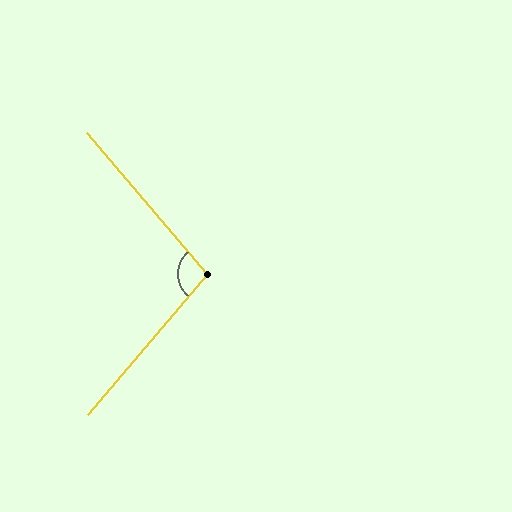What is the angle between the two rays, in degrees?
Approximately 99 degrees.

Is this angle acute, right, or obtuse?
It is obtuse.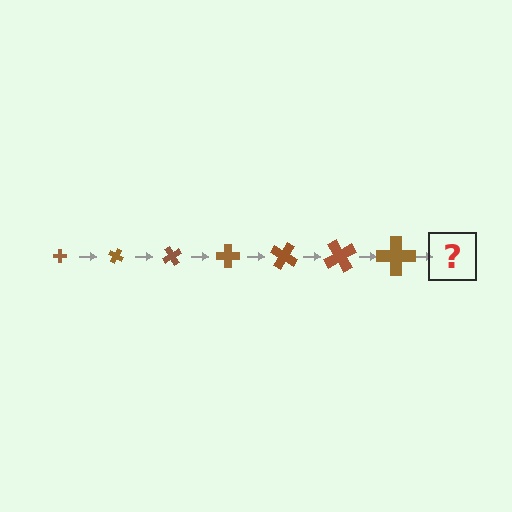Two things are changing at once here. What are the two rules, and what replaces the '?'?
The two rules are that the cross grows larger each step and it rotates 30 degrees each step. The '?' should be a cross, larger than the previous one and rotated 210 degrees from the start.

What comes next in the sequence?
The next element should be a cross, larger than the previous one and rotated 210 degrees from the start.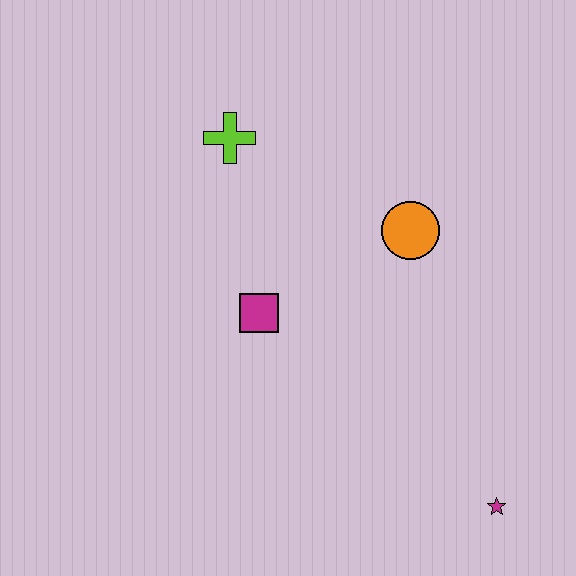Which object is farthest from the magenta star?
The lime cross is farthest from the magenta star.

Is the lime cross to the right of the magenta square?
No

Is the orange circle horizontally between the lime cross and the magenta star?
Yes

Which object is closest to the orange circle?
The magenta square is closest to the orange circle.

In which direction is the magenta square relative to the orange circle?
The magenta square is to the left of the orange circle.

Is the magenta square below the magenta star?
No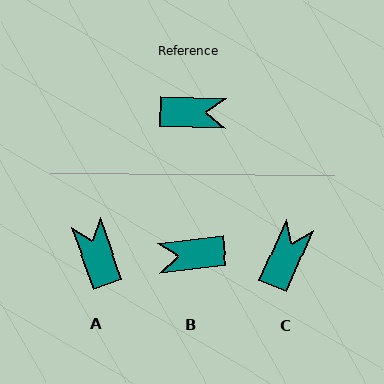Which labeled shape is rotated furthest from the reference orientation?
B, about 171 degrees away.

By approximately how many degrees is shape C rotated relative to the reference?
Approximately 69 degrees counter-clockwise.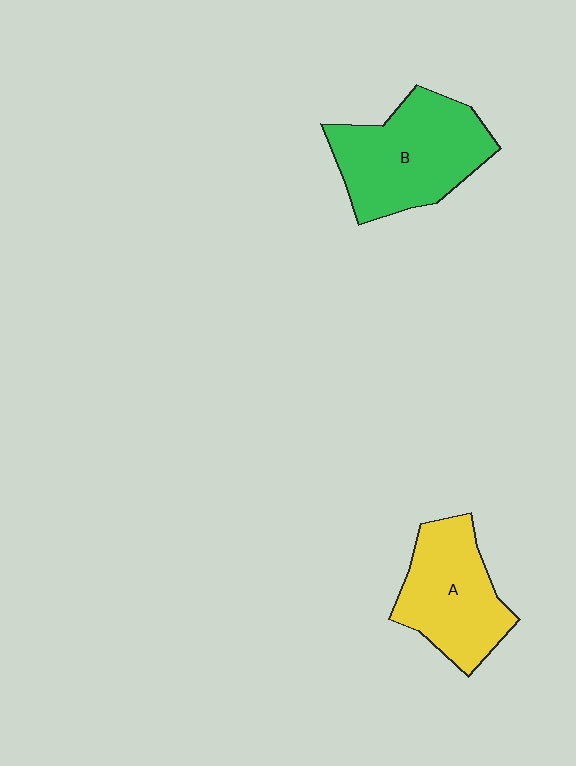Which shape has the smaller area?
Shape A (yellow).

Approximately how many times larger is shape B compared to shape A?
Approximately 1.2 times.